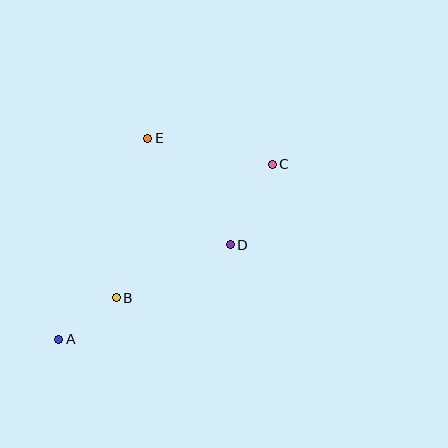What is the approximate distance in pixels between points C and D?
The distance between C and D is approximately 91 pixels.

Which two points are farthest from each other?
Points A and C are farthest from each other.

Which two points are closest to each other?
Points A and B are closest to each other.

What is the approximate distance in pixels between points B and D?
The distance between B and D is approximately 126 pixels.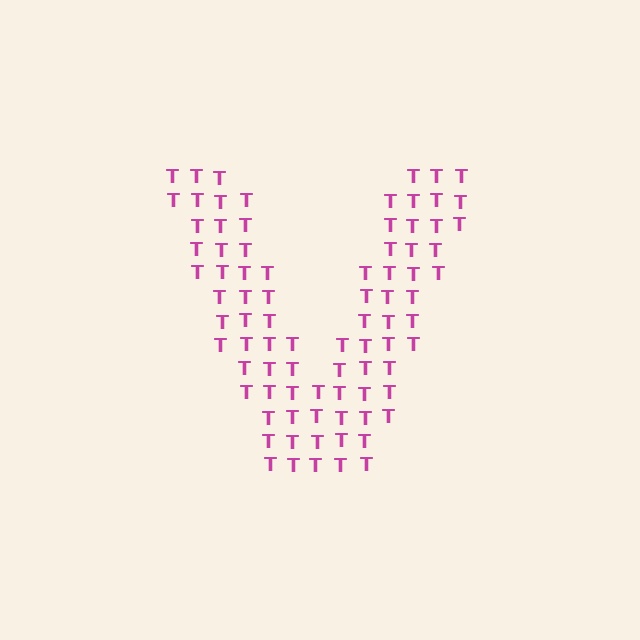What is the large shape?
The large shape is the letter V.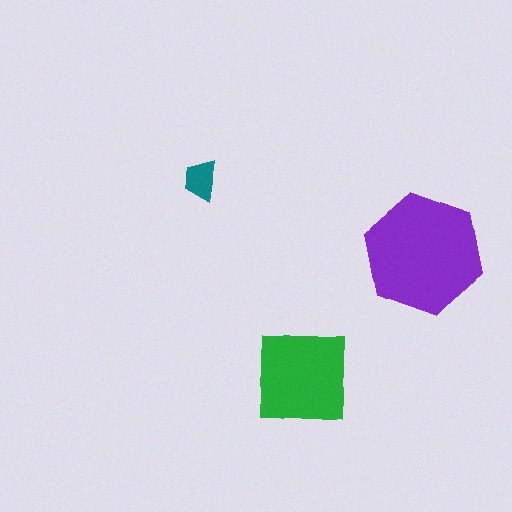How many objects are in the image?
There are 3 objects in the image.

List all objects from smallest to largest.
The teal trapezoid, the green square, the purple hexagon.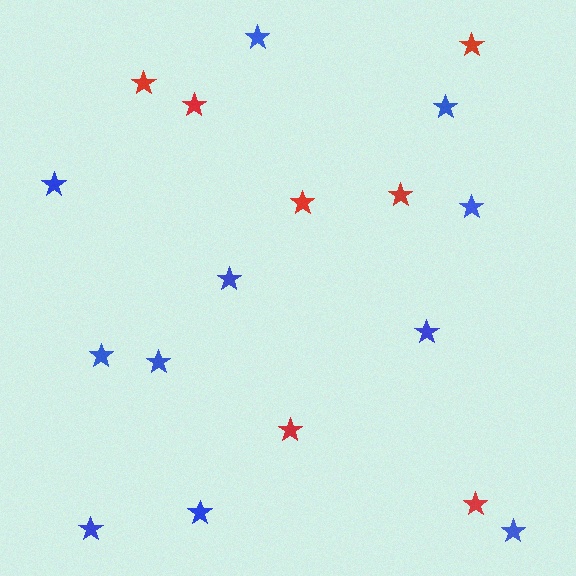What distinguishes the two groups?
There are 2 groups: one group of red stars (7) and one group of blue stars (11).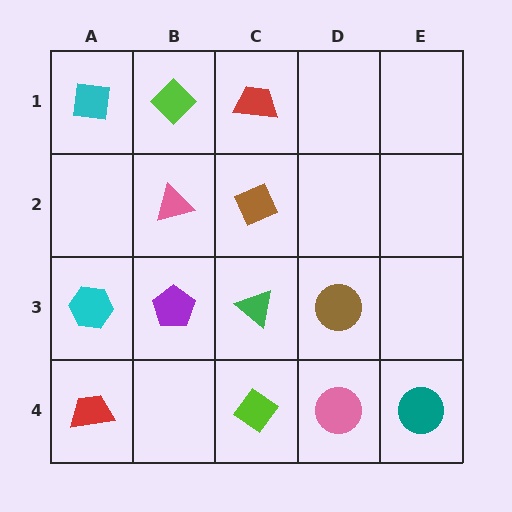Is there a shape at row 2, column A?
No, that cell is empty.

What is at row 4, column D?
A pink circle.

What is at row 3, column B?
A purple pentagon.